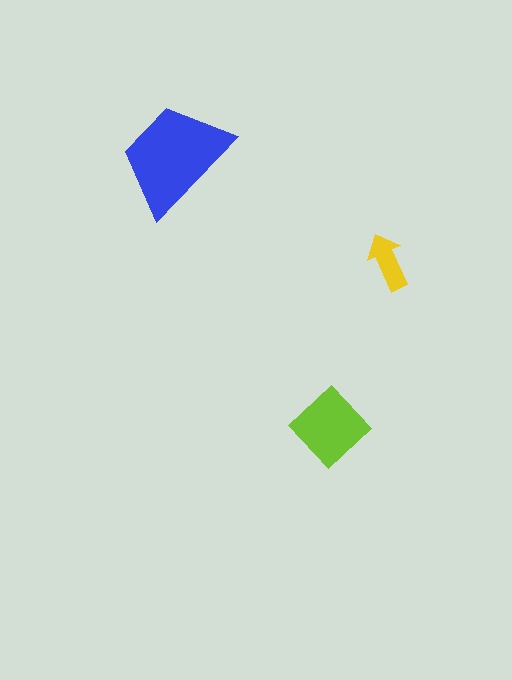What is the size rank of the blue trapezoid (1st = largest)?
1st.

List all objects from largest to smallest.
The blue trapezoid, the lime diamond, the yellow arrow.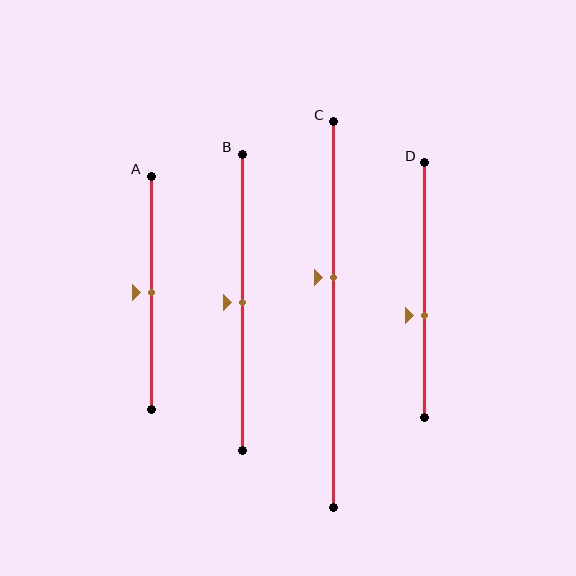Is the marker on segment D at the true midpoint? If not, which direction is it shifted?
No, the marker on segment D is shifted downward by about 10% of the segment length.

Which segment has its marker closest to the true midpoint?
Segment A has its marker closest to the true midpoint.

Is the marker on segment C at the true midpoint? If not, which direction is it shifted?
No, the marker on segment C is shifted upward by about 10% of the segment length.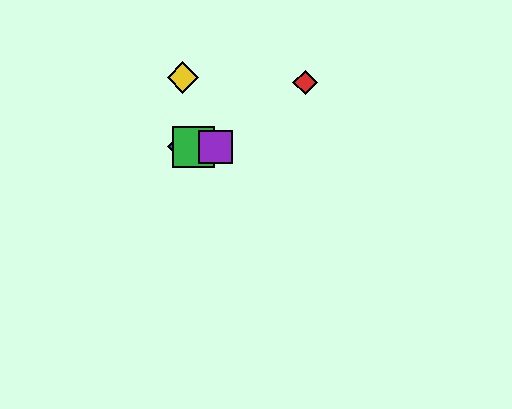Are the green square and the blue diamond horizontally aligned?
Yes, both are at y≈147.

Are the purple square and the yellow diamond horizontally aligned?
No, the purple square is at y≈147 and the yellow diamond is at y≈77.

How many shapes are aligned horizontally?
3 shapes (the blue diamond, the green square, the purple square) are aligned horizontally.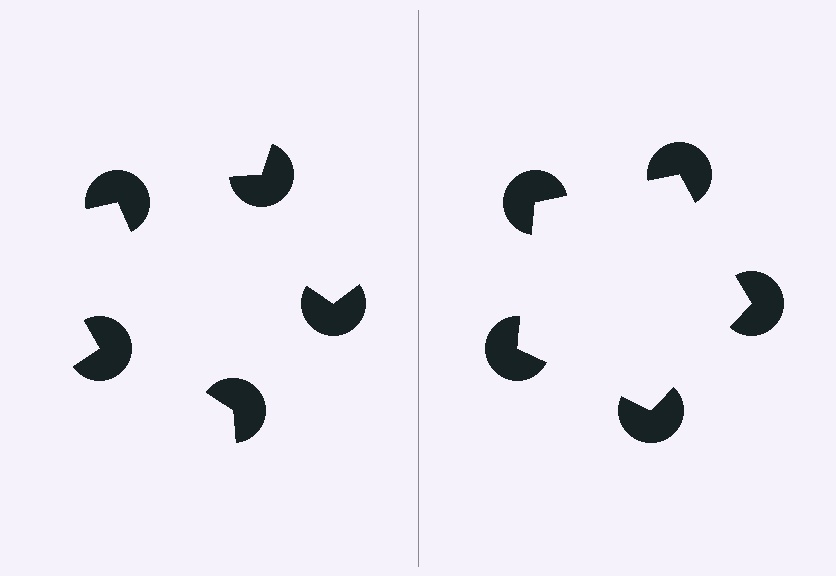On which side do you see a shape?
An illusory pentagon appears on the right side. On the left side the wedge cuts are rotated, so no coherent shape forms.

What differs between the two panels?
The pac-man discs are positioned identically on both sides; only the wedge orientations differ. On the right they align to a pentagon; on the left they are misaligned.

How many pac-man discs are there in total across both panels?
10 — 5 on each side.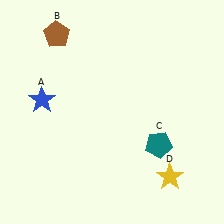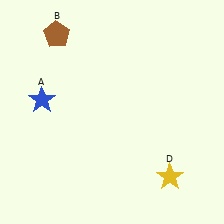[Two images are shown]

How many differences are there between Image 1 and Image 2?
There is 1 difference between the two images.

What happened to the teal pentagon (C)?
The teal pentagon (C) was removed in Image 2. It was in the bottom-right area of Image 1.